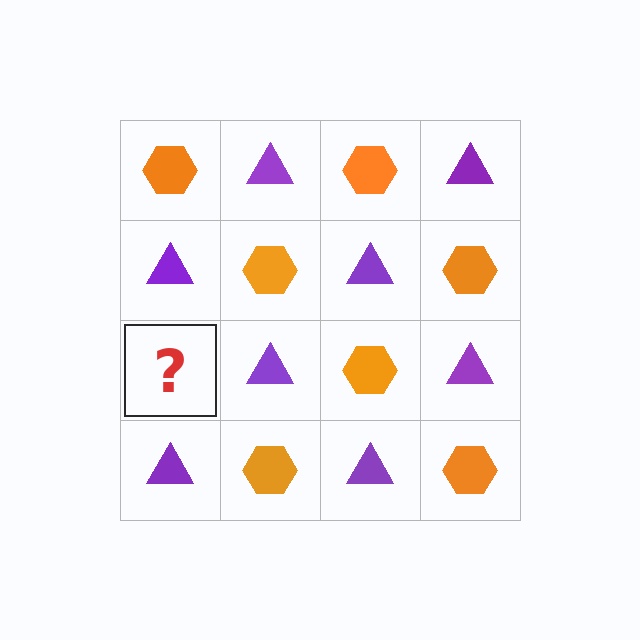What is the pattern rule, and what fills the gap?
The rule is that it alternates orange hexagon and purple triangle in a checkerboard pattern. The gap should be filled with an orange hexagon.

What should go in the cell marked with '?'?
The missing cell should contain an orange hexagon.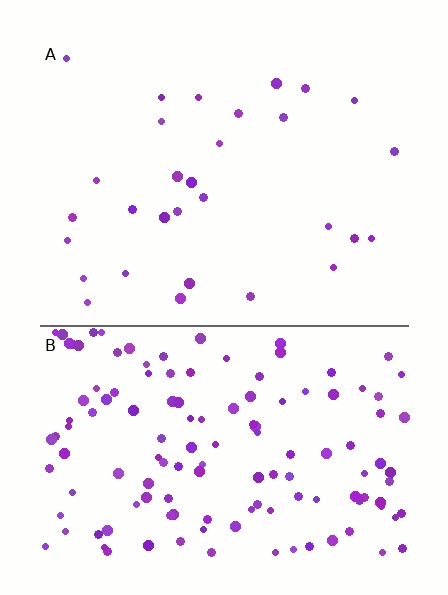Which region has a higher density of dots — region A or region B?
B (the bottom).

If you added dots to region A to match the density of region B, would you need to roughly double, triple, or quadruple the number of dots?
Approximately quadruple.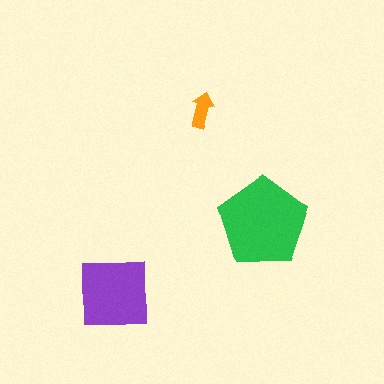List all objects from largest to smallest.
The green pentagon, the purple square, the orange arrow.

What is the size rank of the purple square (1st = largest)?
2nd.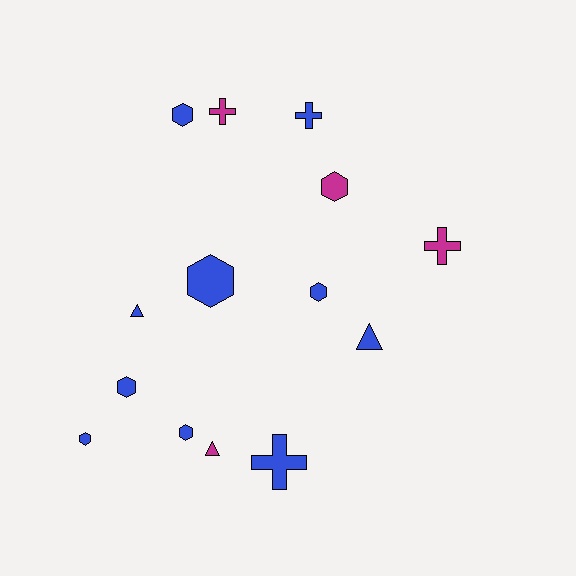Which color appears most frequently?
Blue, with 10 objects.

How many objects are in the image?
There are 14 objects.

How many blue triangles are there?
There are 2 blue triangles.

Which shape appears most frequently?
Hexagon, with 7 objects.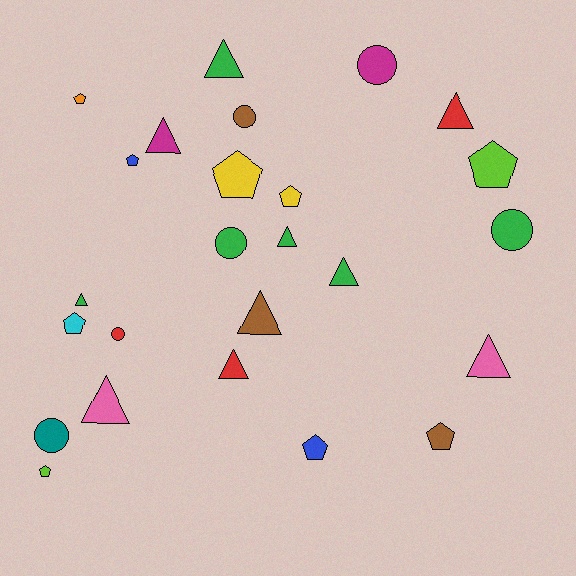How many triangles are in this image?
There are 10 triangles.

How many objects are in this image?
There are 25 objects.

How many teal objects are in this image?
There is 1 teal object.